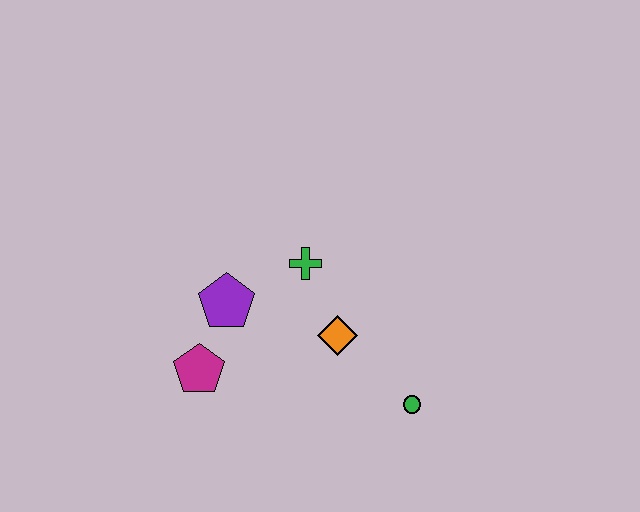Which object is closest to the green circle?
The orange diamond is closest to the green circle.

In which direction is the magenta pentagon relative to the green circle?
The magenta pentagon is to the left of the green circle.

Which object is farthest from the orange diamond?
The magenta pentagon is farthest from the orange diamond.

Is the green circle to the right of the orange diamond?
Yes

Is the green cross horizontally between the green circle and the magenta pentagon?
Yes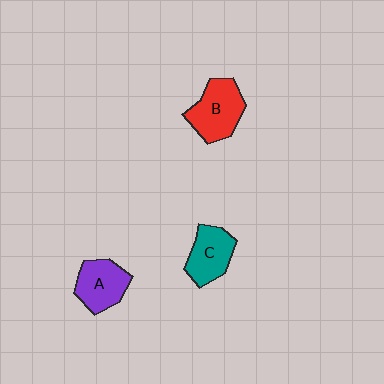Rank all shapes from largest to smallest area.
From largest to smallest: B (red), A (purple), C (teal).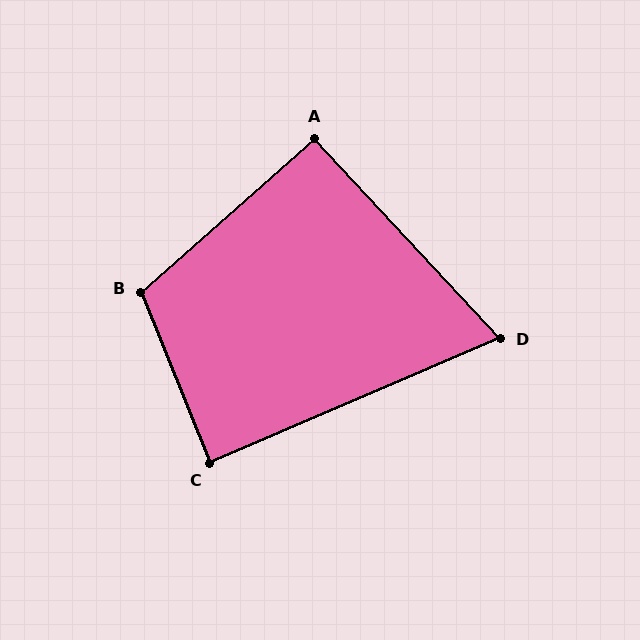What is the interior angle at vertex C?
Approximately 88 degrees (approximately right).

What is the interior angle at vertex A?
Approximately 92 degrees (approximately right).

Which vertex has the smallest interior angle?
D, at approximately 70 degrees.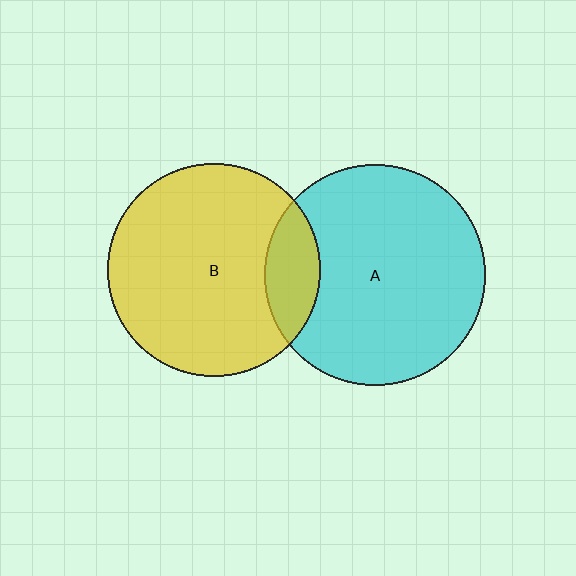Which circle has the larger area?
Circle A (cyan).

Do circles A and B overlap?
Yes.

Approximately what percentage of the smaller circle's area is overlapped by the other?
Approximately 15%.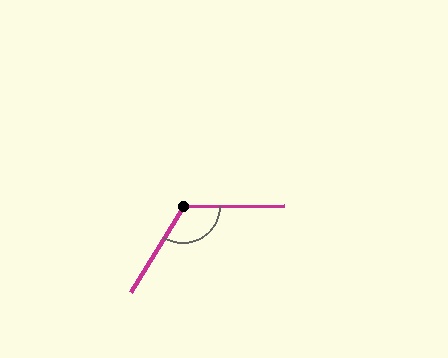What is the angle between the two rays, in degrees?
Approximately 122 degrees.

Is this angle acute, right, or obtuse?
It is obtuse.